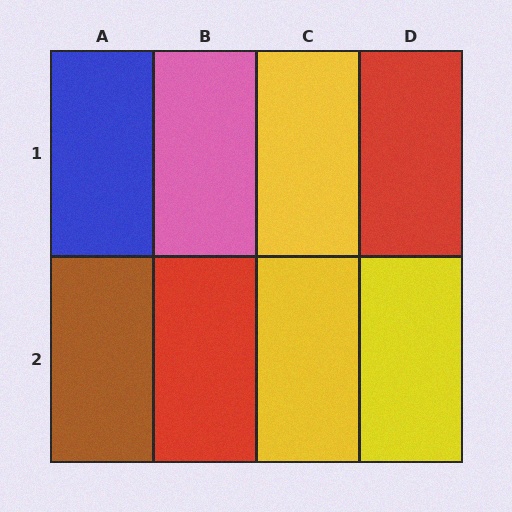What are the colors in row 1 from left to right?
Blue, pink, yellow, red.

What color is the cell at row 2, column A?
Brown.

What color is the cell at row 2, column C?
Yellow.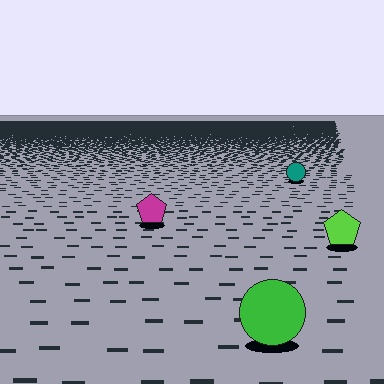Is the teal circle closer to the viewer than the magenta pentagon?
No. The magenta pentagon is closer — you can tell from the texture gradient: the ground texture is coarser near it.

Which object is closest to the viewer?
The green circle is closest. The texture marks near it are larger and more spread out.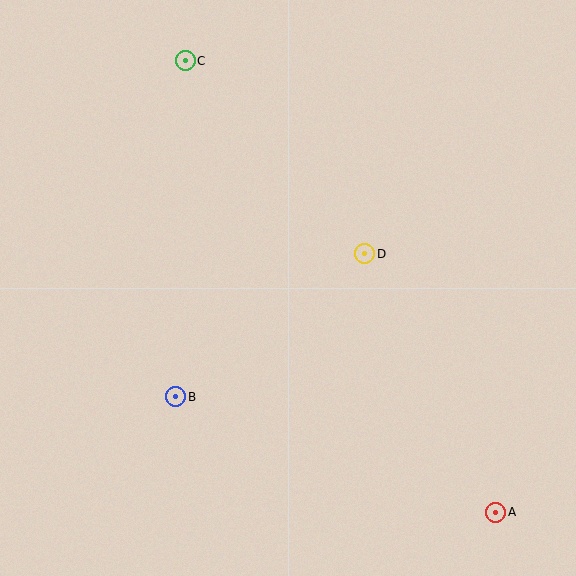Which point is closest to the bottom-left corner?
Point B is closest to the bottom-left corner.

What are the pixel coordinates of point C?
Point C is at (185, 61).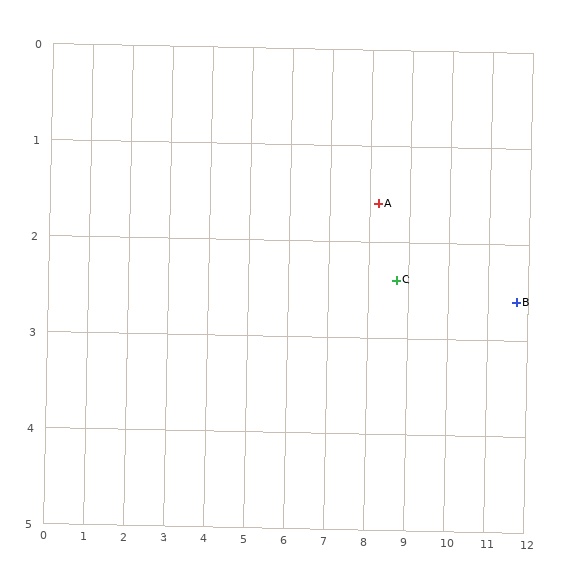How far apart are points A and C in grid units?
Points A and C are about 0.9 grid units apart.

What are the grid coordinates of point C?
Point C is at approximately (8.7, 2.4).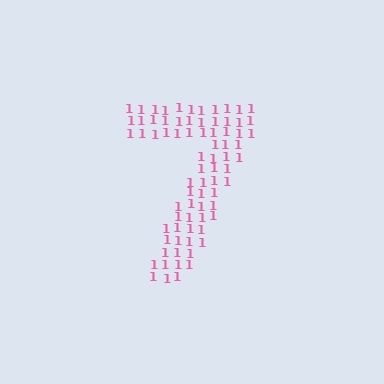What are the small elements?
The small elements are digit 1's.